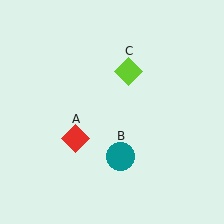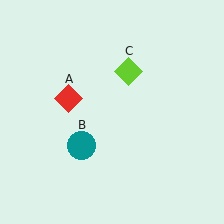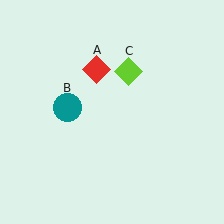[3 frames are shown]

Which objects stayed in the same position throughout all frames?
Lime diamond (object C) remained stationary.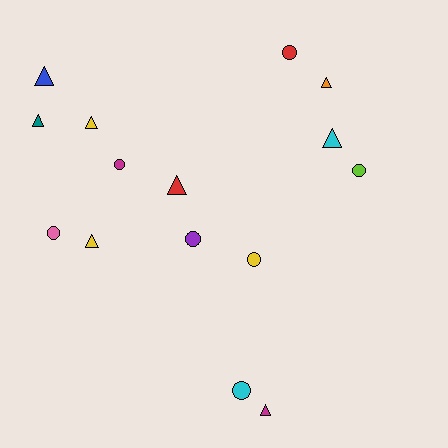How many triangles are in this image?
There are 8 triangles.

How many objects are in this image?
There are 15 objects.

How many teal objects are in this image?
There is 1 teal object.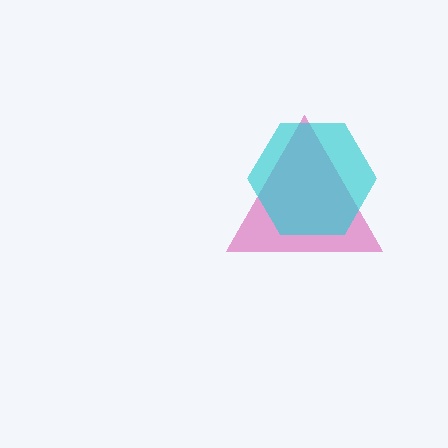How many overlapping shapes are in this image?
There are 2 overlapping shapes in the image.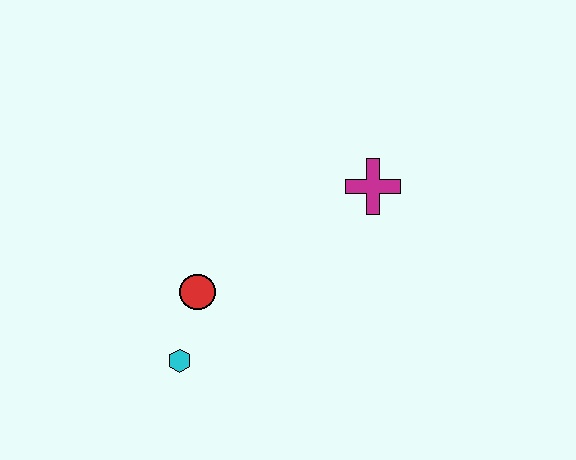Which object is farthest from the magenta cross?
The cyan hexagon is farthest from the magenta cross.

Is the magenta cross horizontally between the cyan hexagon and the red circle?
No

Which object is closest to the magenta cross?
The red circle is closest to the magenta cross.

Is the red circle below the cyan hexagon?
No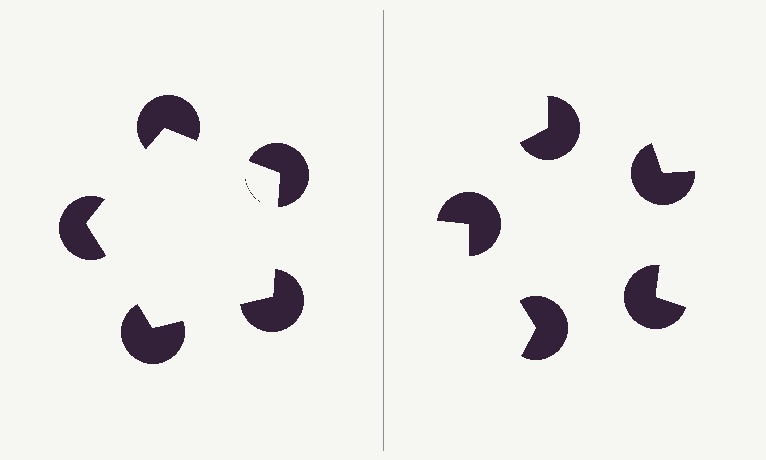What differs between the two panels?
The pac-man discs are positioned identically on both sides; only the wedge orientations differ. On the left they align to a pentagon; on the right they are misaligned.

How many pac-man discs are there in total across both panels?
10 — 5 on each side.